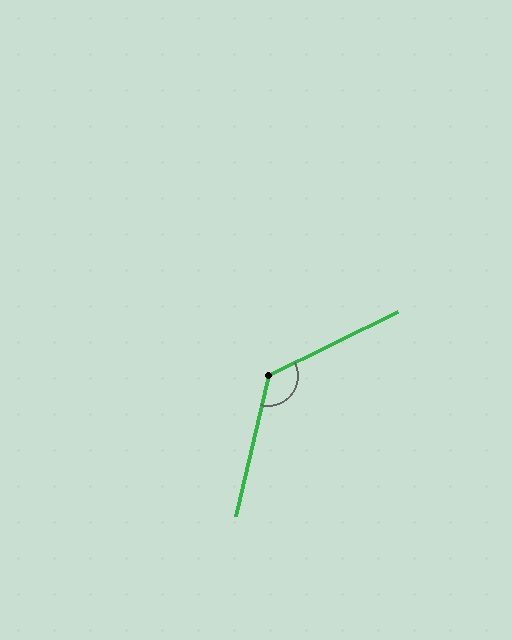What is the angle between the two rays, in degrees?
Approximately 129 degrees.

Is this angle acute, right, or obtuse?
It is obtuse.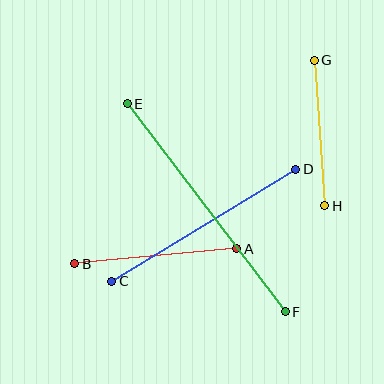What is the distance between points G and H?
The distance is approximately 146 pixels.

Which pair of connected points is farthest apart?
Points E and F are farthest apart.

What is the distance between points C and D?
The distance is approximately 215 pixels.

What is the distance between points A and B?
The distance is approximately 163 pixels.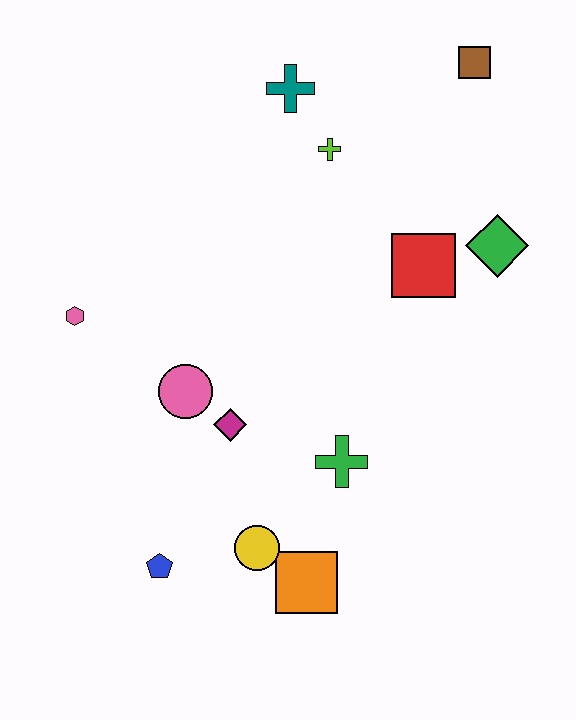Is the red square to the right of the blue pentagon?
Yes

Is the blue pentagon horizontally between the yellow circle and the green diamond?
No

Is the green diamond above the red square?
Yes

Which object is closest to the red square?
The green diamond is closest to the red square.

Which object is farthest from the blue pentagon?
The brown square is farthest from the blue pentagon.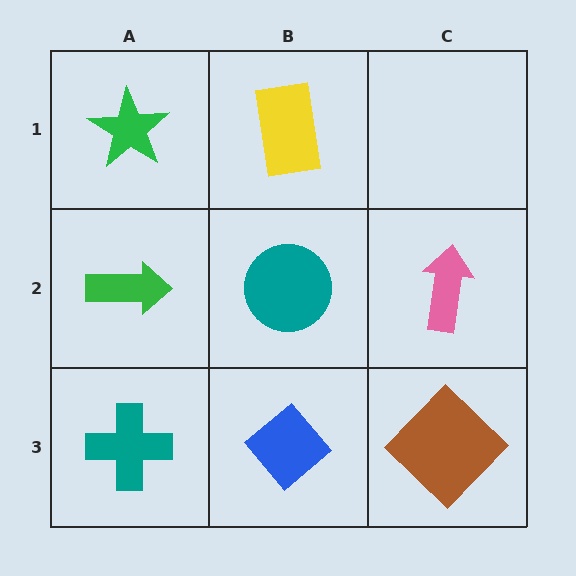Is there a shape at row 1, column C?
No, that cell is empty.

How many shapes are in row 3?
3 shapes.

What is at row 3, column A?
A teal cross.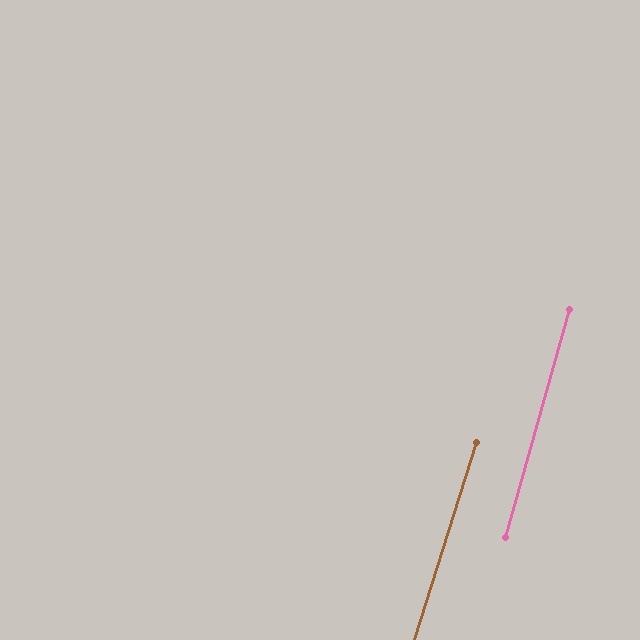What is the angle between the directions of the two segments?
Approximately 2 degrees.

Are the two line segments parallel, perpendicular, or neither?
Parallel — their directions differ by only 1.7°.